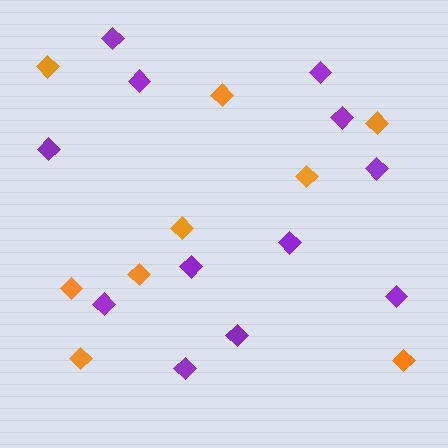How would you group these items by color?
There are 2 groups: one group of purple diamonds (12) and one group of orange diamonds (9).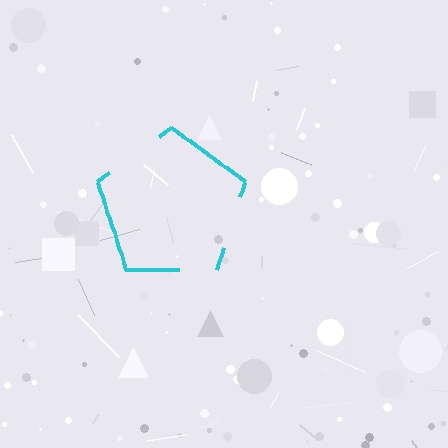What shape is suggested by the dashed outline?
The dashed outline suggests a pentagon.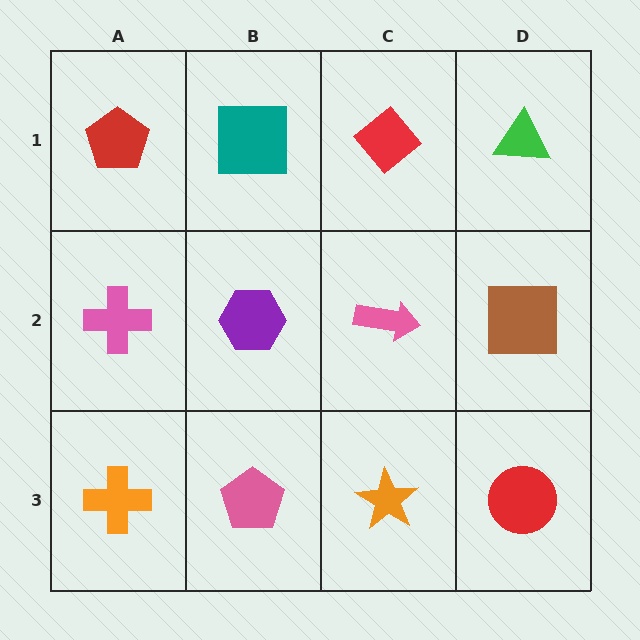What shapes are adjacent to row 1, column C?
A pink arrow (row 2, column C), a teal square (row 1, column B), a green triangle (row 1, column D).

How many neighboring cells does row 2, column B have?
4.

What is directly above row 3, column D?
A brown square.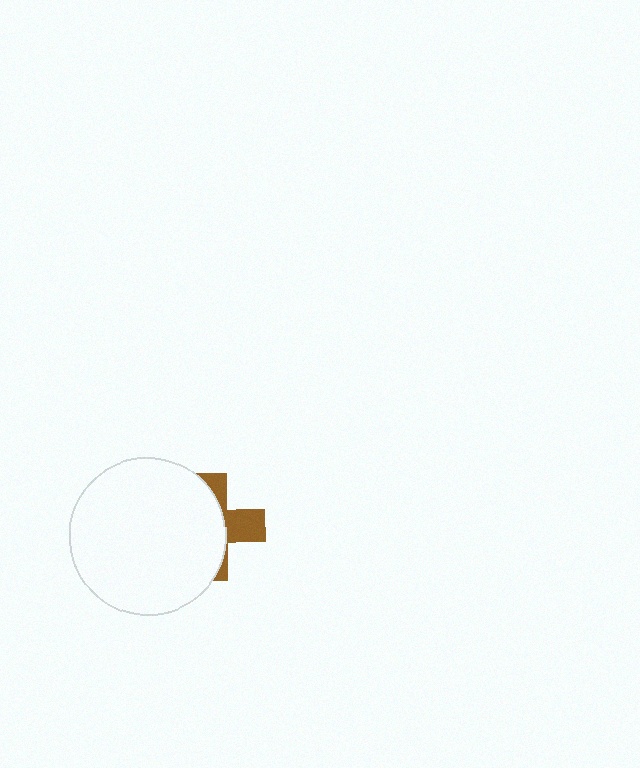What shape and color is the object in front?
The object in front is a white circle.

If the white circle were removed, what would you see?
You would see the complete brown cross.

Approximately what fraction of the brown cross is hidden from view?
Roughly 64% of the brown cross is hidden behind the white circle.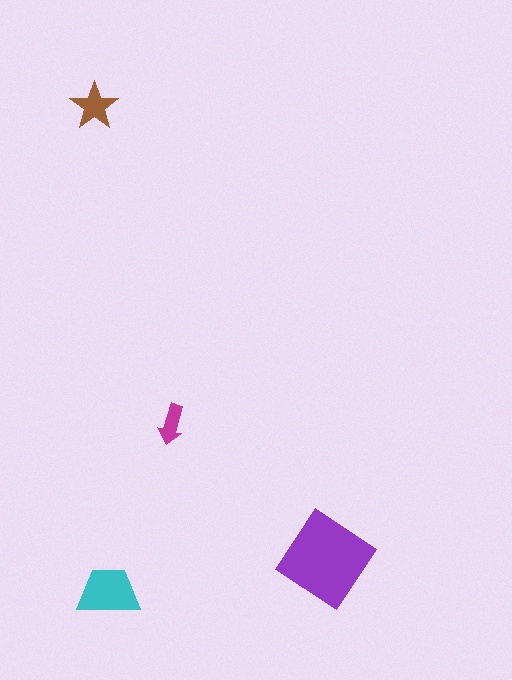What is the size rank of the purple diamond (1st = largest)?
1st.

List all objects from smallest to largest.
The magenta arrow, the brown star, the cyan trapezoid, the purple diamond.